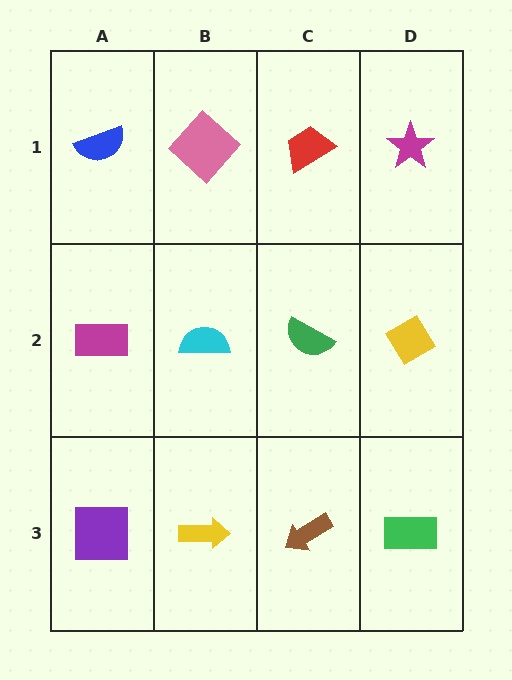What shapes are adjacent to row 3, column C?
A green semicircle (row 2, column C), a yellow arrow (row 3, column B), a green rectangle (row 3, column D).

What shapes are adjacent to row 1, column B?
A cyan semicircle (row 2, column B), a blue semicircle (row 1, column A), a red trapezoid (row 1, column C).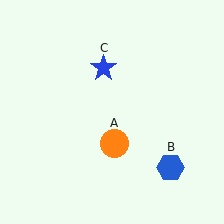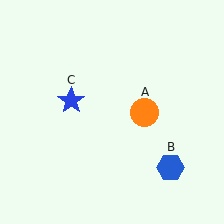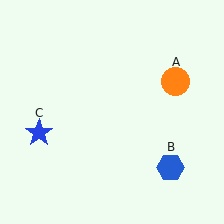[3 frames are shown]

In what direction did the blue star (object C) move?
The blue star (object C) moved down and to the left.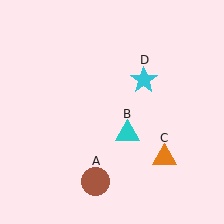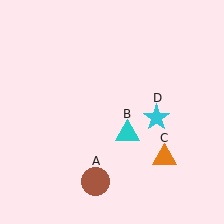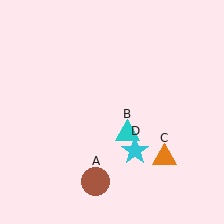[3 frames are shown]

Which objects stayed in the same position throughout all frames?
Brown circle (object A) and cyan triangle (object B) and orange triangle (object C) remained stationary.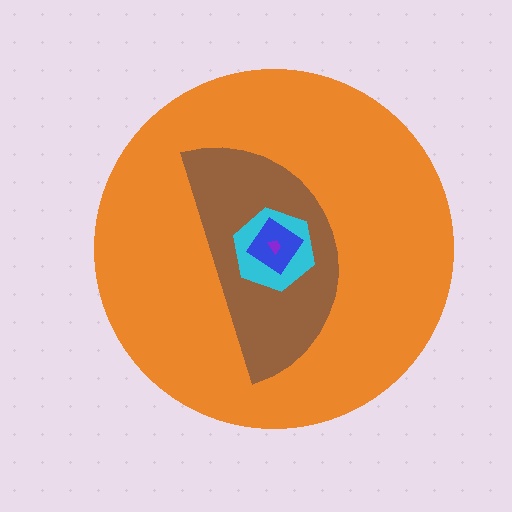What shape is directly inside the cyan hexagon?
The blue diamond.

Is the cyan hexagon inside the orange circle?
Yes.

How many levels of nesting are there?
5.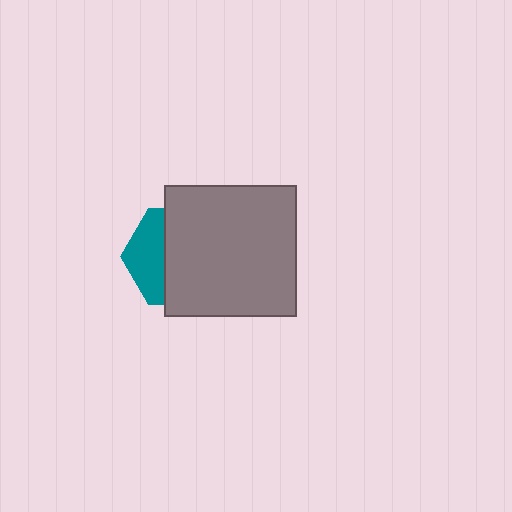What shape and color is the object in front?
The object in front is a gray square.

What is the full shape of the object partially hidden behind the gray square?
The partially hidden object is a teal hexagon.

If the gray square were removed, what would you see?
You would see the complete teal hexagon.